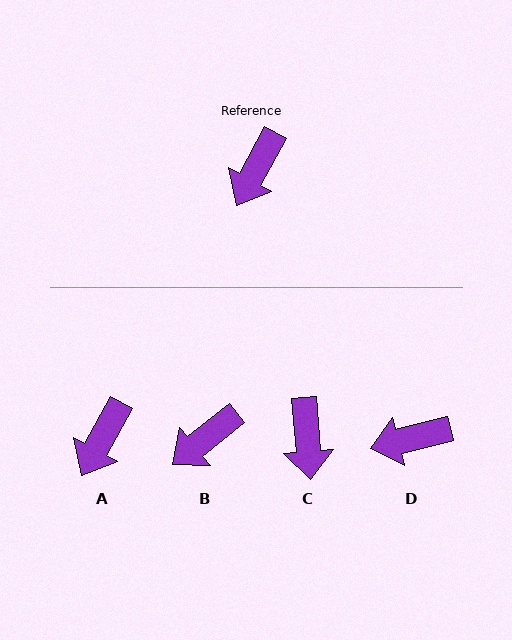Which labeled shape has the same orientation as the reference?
A.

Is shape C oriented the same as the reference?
No, it is off by about 33 degrees.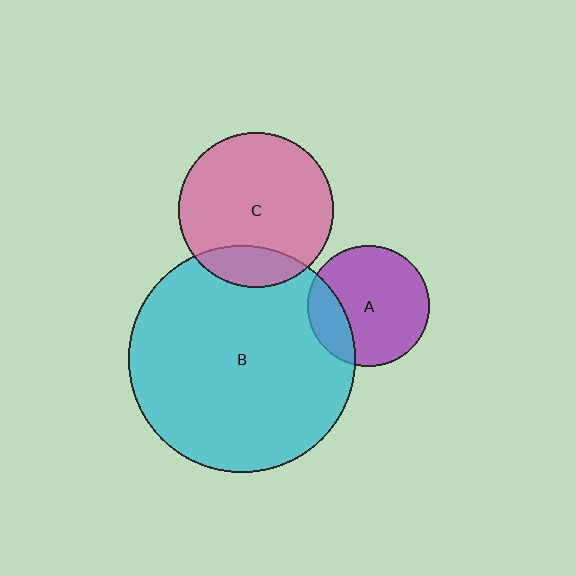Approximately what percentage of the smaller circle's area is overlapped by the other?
Approximately 20%.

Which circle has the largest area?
Circle B (cyan).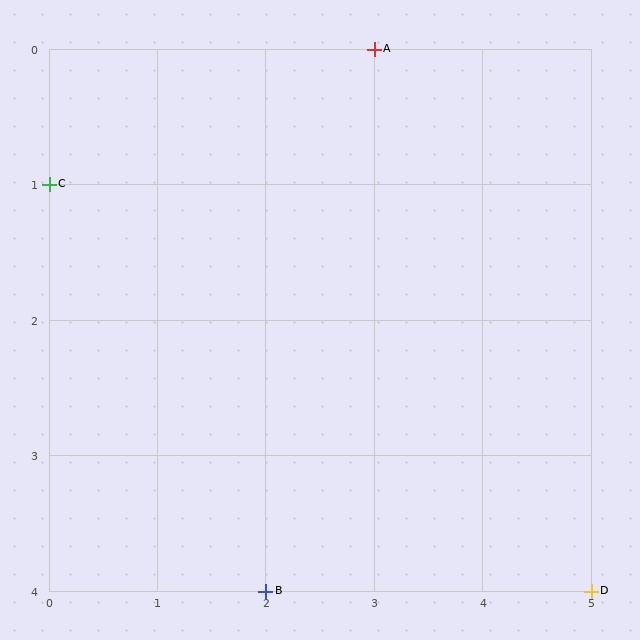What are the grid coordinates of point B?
Point B is at grid coordinates (2, 4).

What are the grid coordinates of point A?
Point A is at grid coordinates (3, 0).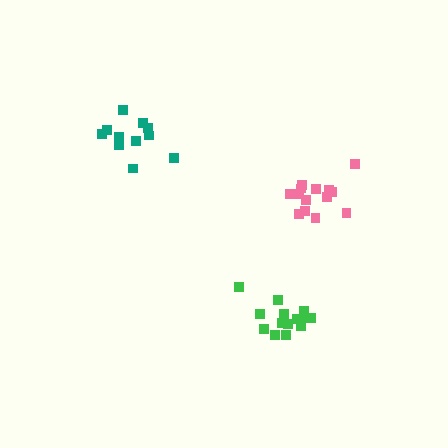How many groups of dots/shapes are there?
There are 3 groups.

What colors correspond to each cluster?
The clusters are colored: pink, teal, green.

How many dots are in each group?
Group 1: 15 dots, Group 2: 11 dots, Group 3: 14 dots (40 total).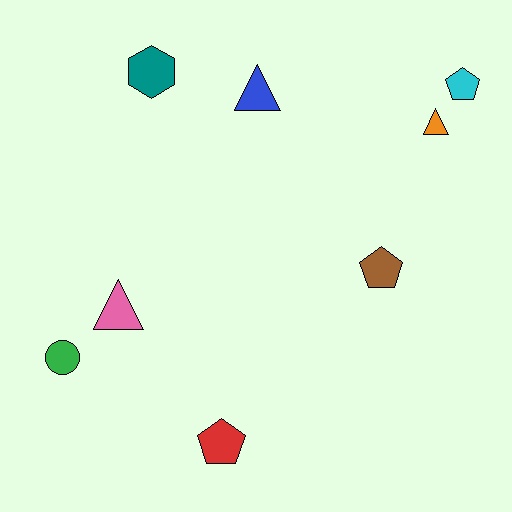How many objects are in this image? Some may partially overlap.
There are 8 objects.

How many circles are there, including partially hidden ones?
There is 1 circle.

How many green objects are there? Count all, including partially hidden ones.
There is 1 green object.